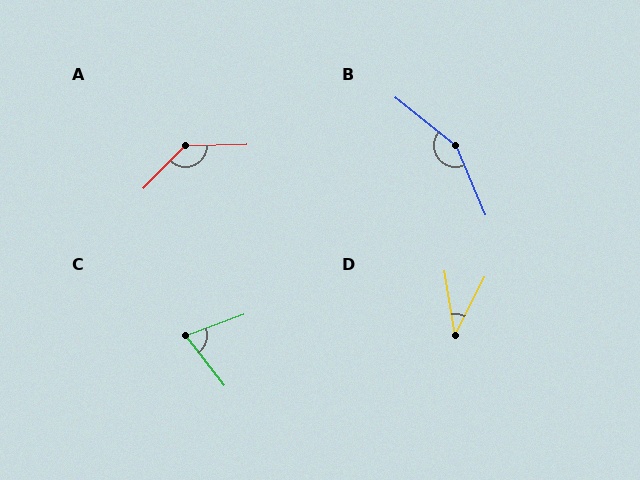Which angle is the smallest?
D, at approximately 36 degrees.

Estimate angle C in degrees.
Approximately 72 degrees.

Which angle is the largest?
B, at approximately 151 degrees.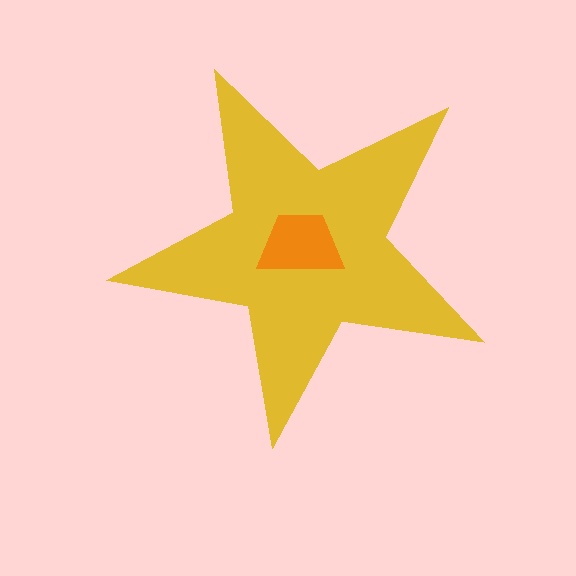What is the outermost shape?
The yellow star.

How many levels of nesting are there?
2.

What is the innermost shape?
The orange trapezoid.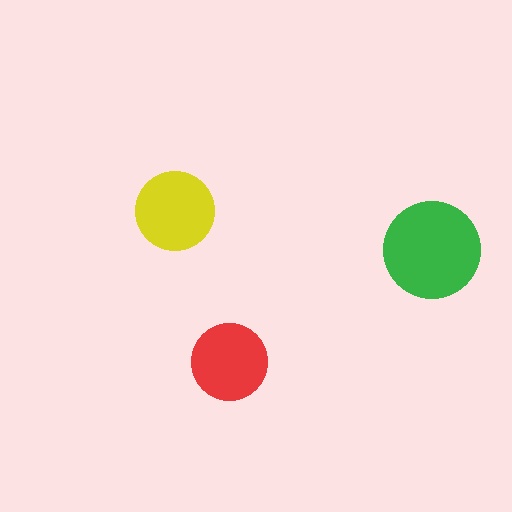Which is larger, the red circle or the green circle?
The green one.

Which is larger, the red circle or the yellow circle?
The yellow one.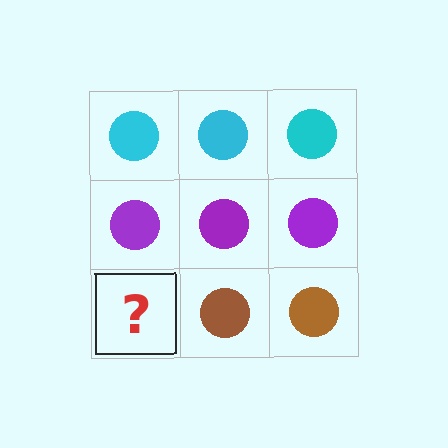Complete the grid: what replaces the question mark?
The question mark should be replaced with a brown circle.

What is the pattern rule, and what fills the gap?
The rule is that each row has a consistent color. The gap should be filled with a brown circle.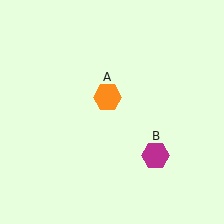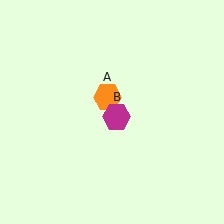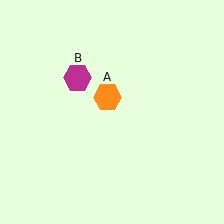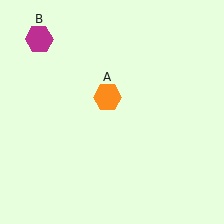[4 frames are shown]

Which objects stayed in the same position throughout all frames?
Orange hexagon (object A) remained stationary.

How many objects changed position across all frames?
1 object changed position: magenta hexagon (object B).